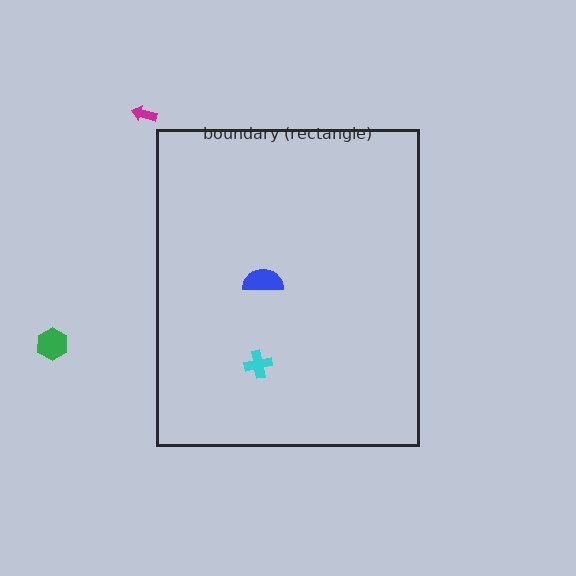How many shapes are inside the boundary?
2 inside, 2 outside.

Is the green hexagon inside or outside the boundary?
Outside.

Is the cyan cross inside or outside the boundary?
Inside.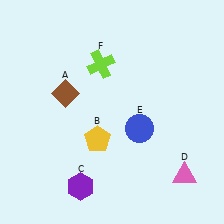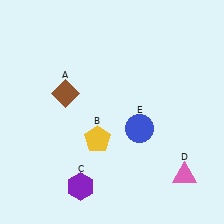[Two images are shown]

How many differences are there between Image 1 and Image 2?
There is 1 difference between the two images.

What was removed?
The lime cross (F) was removed in Image 2.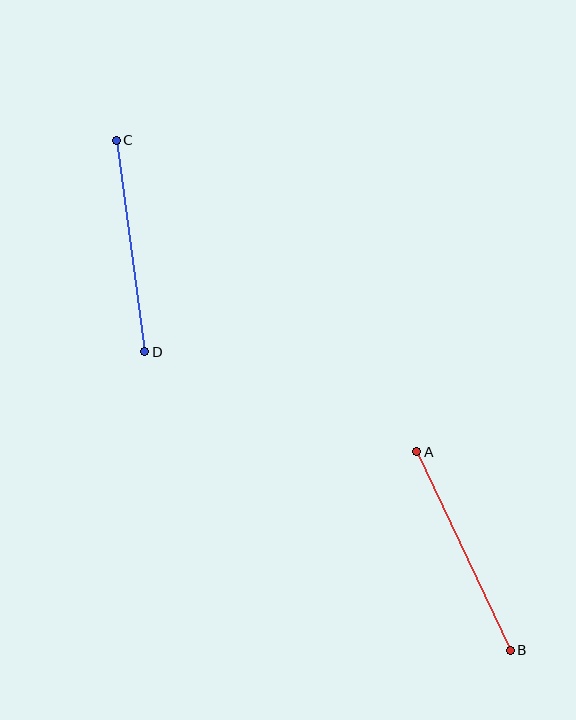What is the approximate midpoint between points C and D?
The midpoint is at approximately (130, 246) pixels.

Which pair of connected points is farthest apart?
Points A and B are farthest apart.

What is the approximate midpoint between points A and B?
The midpoint is at approximately (463, 551) pixels.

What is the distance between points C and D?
The distance is approximately 213 pixels.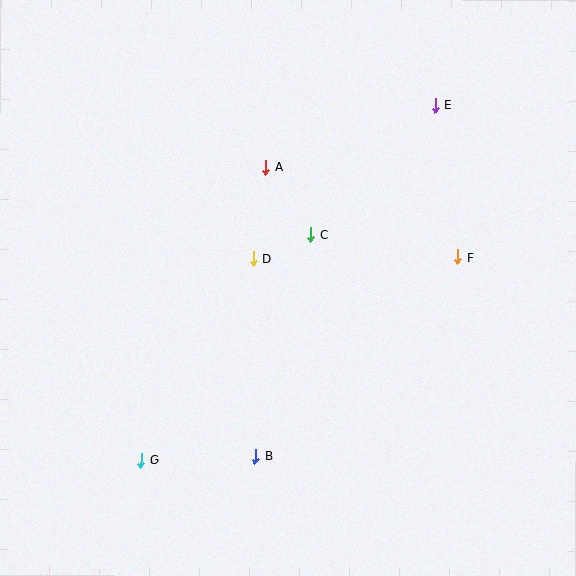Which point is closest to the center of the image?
Point D at (254, 259) is closest to the center.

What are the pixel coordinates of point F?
Point F is at (458, 257).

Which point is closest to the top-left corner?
Point A is closest to the top-left corner.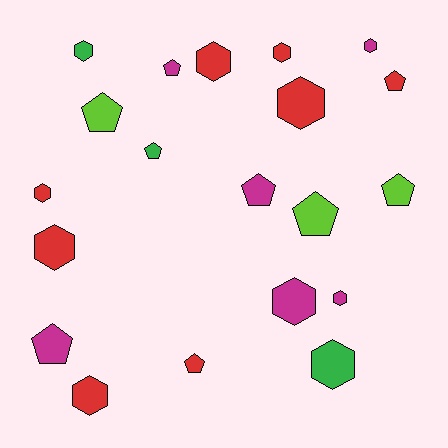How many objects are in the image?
There are 20 objects.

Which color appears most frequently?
Red, with 8 objects.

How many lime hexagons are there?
There are no lime hexagons.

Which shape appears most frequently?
Hexagon, with 11 objects.